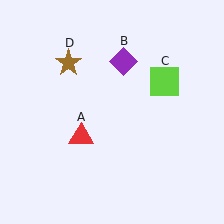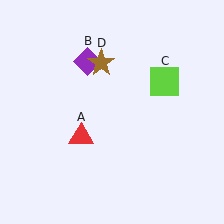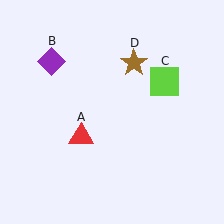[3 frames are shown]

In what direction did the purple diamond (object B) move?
The purple diamond (object B) moved left.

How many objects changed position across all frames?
2 objects changed position: purple diamond (object B), brown star (object D).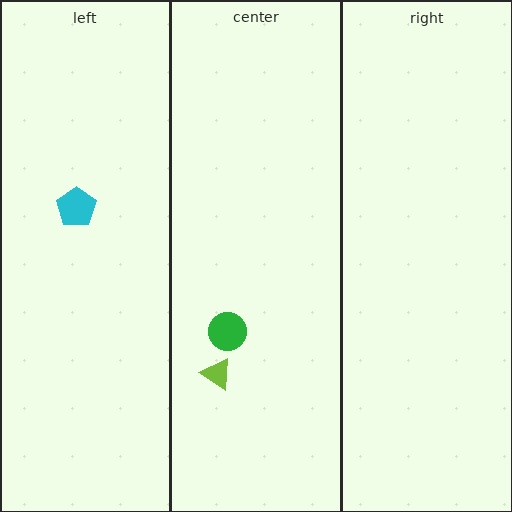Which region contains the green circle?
The center region.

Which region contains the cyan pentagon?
The left region.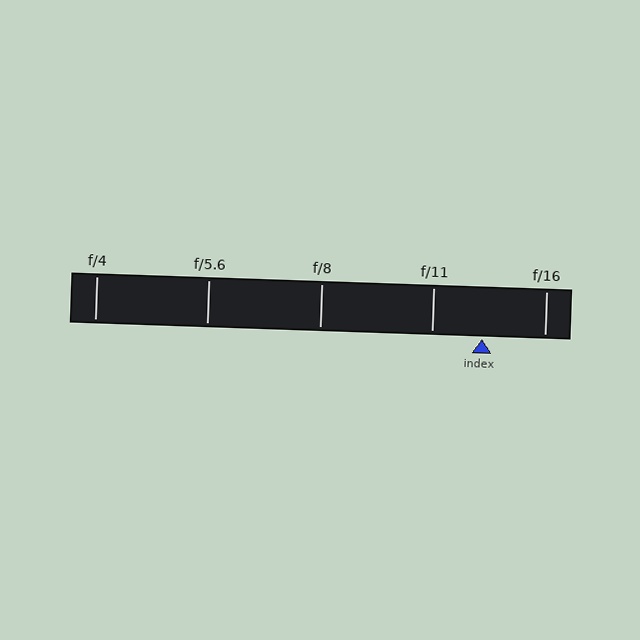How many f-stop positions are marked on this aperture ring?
There are 5 f-stop positions marked.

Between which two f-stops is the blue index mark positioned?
The index mark is between f/11 and f/16.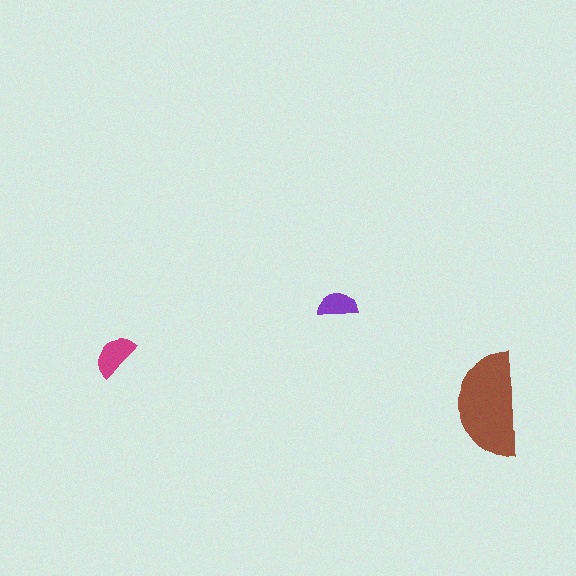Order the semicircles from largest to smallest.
the brown one, the magenta one, the purple one.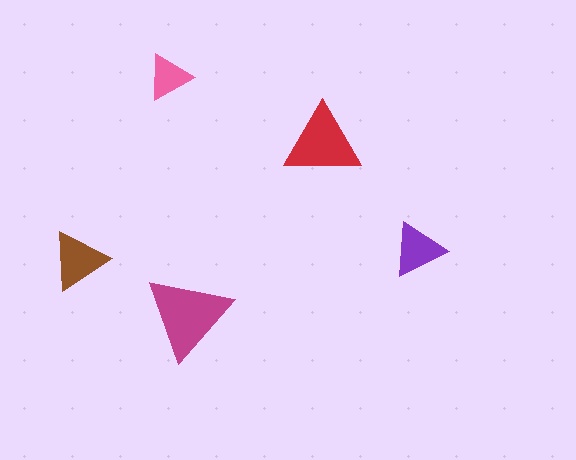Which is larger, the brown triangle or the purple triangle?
The brown one.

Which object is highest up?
The pink triangle is topmost.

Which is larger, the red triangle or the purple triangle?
The red one.